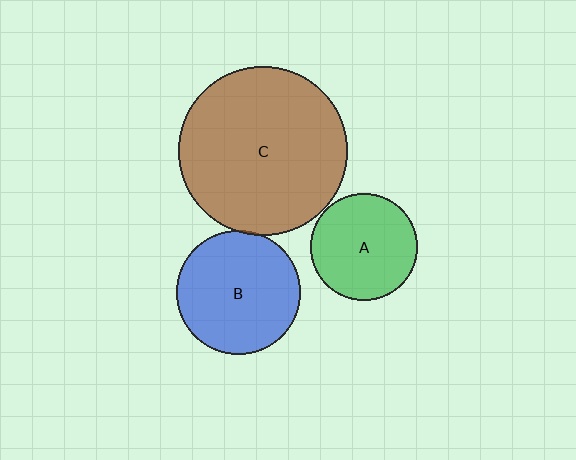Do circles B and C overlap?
Yes.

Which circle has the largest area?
Circle C (brown).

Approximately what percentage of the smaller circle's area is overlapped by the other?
Approximately 5%.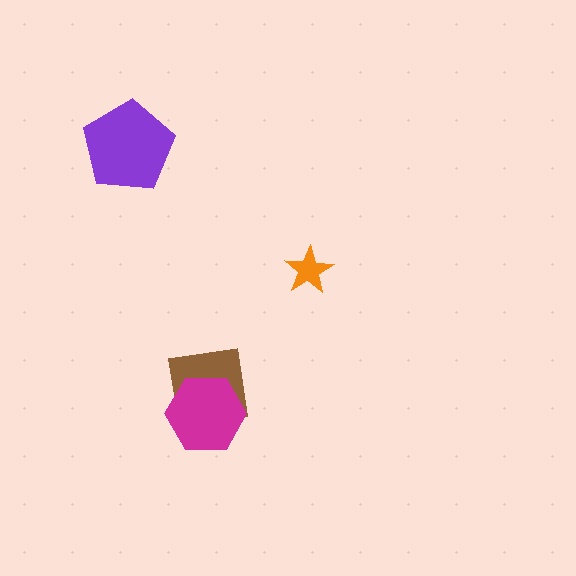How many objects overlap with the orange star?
0 objects overlap with the orange star.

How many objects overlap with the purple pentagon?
0 objects overlap with the purple pentagon.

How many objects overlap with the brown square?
1 object overlaps with the brown square.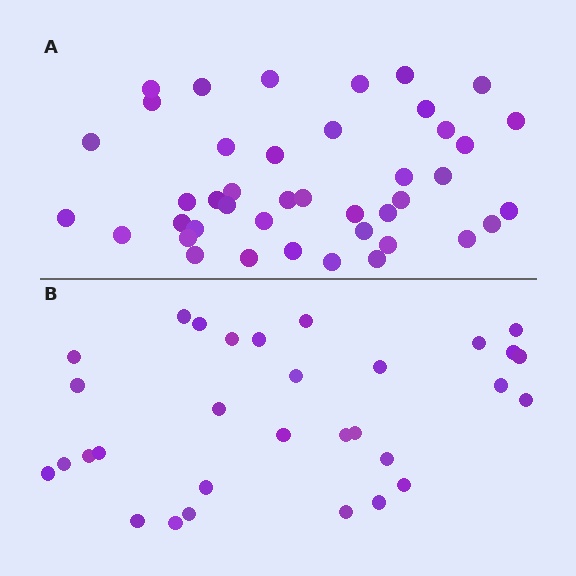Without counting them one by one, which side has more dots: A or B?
Region A (the top region) has more dots.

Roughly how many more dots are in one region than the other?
Region A has roughly 12 or so more dots than region B.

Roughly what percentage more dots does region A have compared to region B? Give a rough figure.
About 35% more.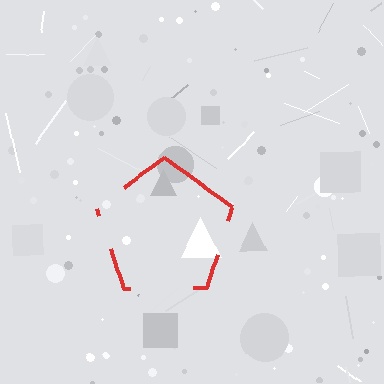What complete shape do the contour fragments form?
The contour fragments form a pentagon.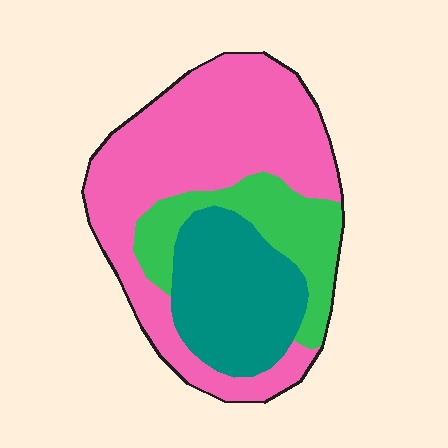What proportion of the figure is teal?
Teal takes up between a quarter and a half of the figure.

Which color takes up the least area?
Green, at roughly 20%.